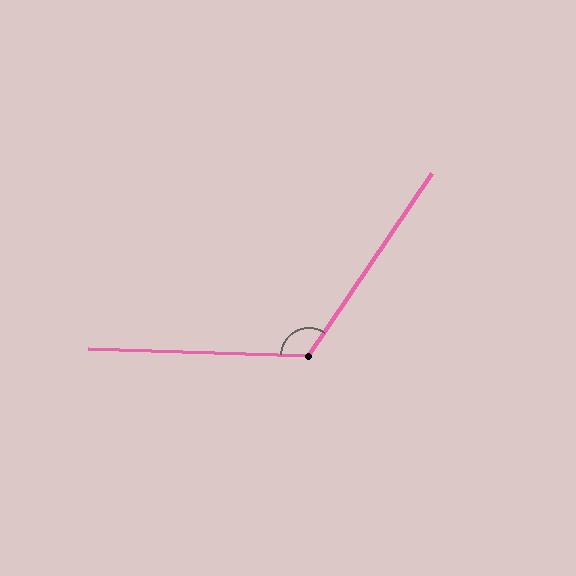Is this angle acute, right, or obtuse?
It is obtuse.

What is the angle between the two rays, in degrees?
Approximately 122 degrees.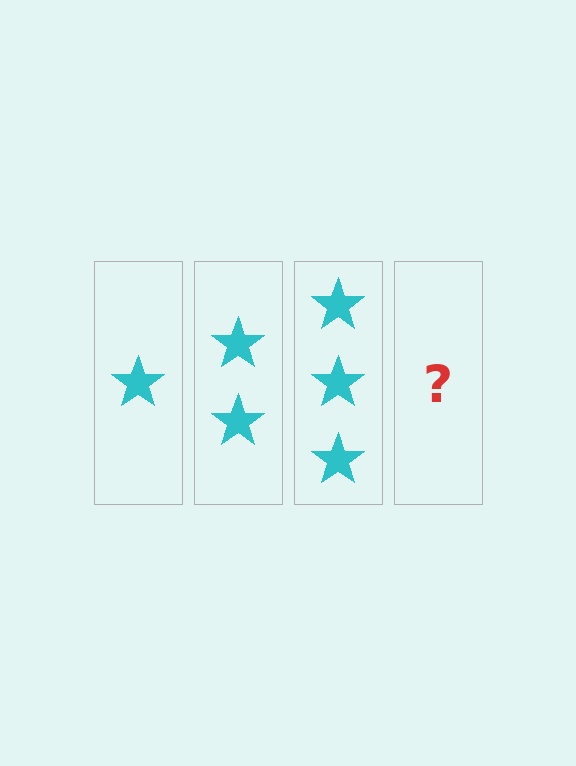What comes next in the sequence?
The next element should be 4 stars.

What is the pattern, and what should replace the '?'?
The pattern is that each step adds one more star. The '?' should be 4 stars.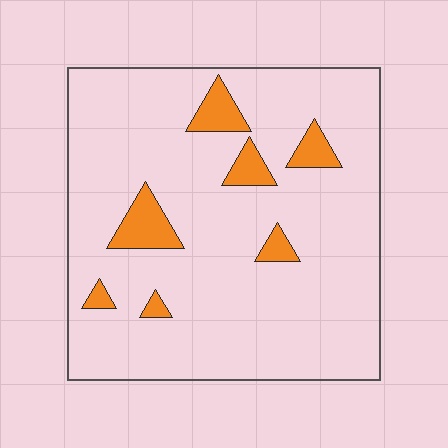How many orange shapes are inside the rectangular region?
7.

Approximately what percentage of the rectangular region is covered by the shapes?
Approximately 10%.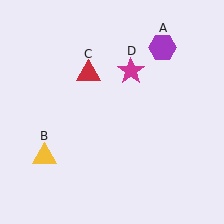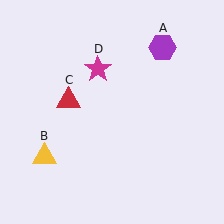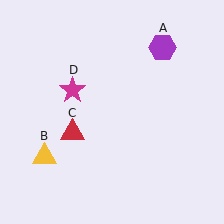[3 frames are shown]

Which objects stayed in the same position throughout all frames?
Purple hexagon (object A) and yellow triangle (object B) remained stationary.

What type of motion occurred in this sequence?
The red triangle (object C), magenta star (object D) rotated counterclockwise around the center of the scene.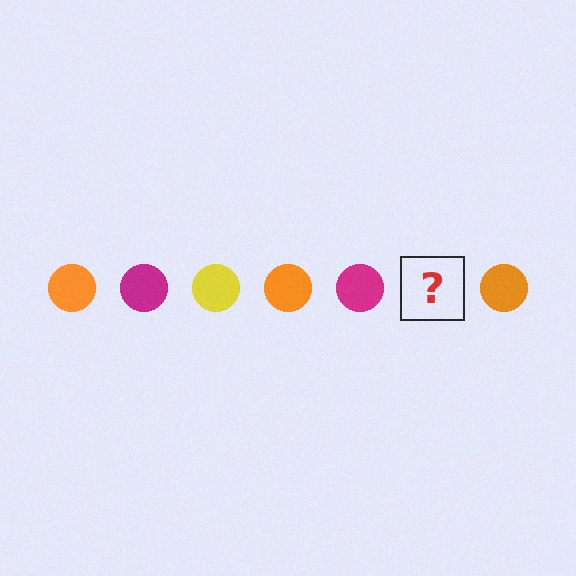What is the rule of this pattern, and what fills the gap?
The rule is that the pattern cycles through orange, magenta, yellow circles. The gap should be filled with a yellow circle.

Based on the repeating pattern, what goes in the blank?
The blank should be a yellow circle.